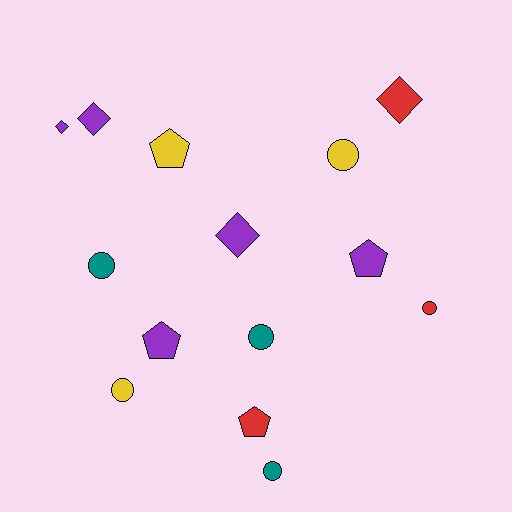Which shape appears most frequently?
Circle, with 6 objects.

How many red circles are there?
There is 1 red circle.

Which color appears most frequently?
Purple, with 5 objects.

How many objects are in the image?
There are 14 objects.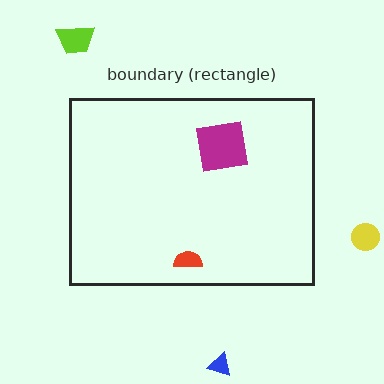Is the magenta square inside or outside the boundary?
Inside.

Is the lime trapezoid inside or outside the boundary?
Outside.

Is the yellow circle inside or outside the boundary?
Outside.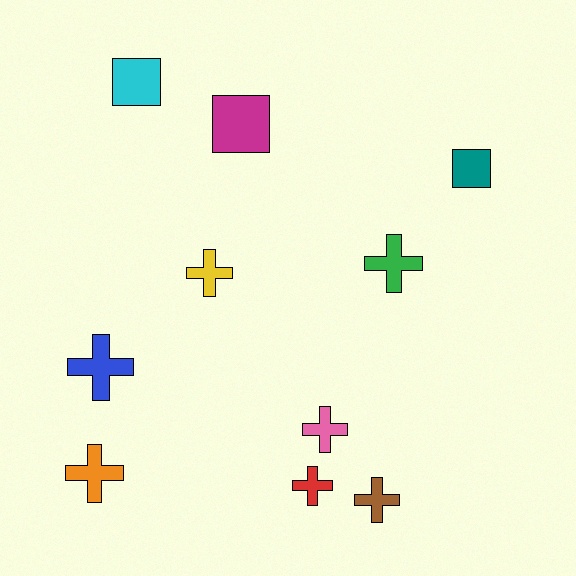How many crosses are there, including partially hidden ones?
There are 7 crosses.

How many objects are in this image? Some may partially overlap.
There are 10 objects.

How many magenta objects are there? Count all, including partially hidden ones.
There is 1 magenta object.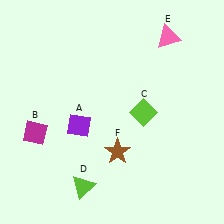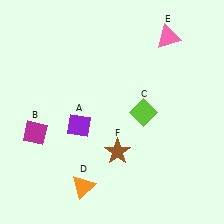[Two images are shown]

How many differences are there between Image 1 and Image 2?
There is 1 difference between the two images.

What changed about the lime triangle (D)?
In Image 1, D is lime. In Image 2, it changed to orange.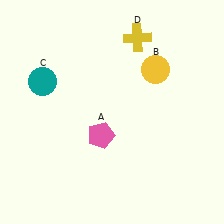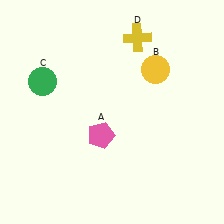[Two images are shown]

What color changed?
The circle (C) changed from teal in Image 1 to green in Image 2.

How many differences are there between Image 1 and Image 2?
There is 1 difference between the two images.